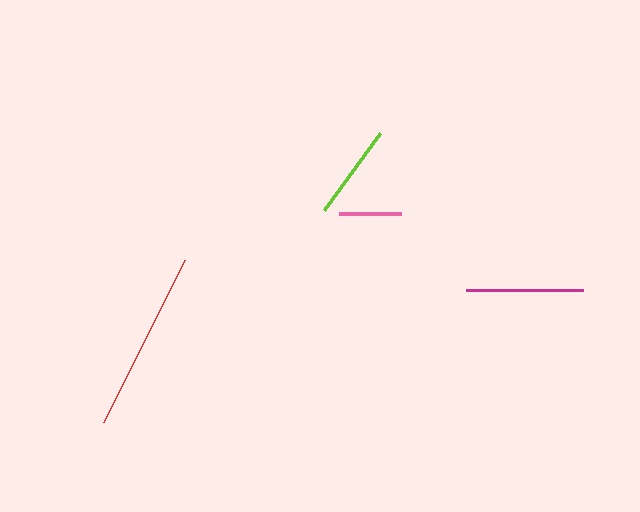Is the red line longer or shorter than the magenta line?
The red line is longer than the magenta line.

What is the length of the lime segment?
The lime segment is approximately 95 pixels long.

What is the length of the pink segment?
The pink segment is approximately 62 pixels long.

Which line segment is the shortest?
The pink line is the shortest at approximately 62 pixels.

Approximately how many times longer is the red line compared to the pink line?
The red line is approximately 2.9 times the length of the pink line.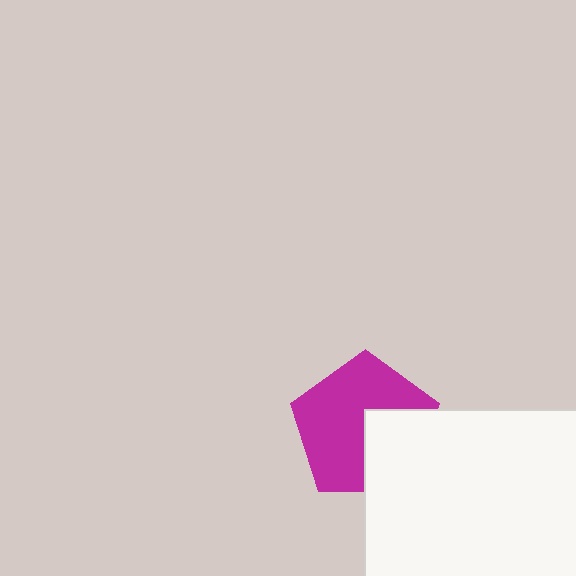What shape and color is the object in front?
The object in front is a white square.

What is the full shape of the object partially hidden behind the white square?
The partially hidden object is a magenta pentagon.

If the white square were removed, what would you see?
You would see the complete magenta pentagon.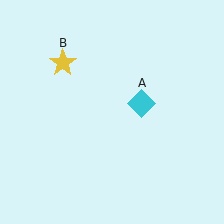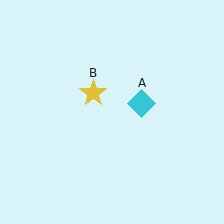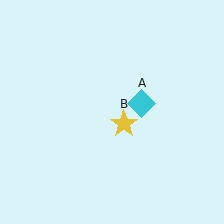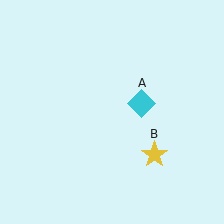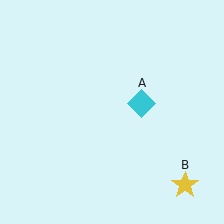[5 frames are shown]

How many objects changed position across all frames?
1 object changed position: yellow star (object B).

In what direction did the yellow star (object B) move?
The yellow star (object B) moved down and to the right.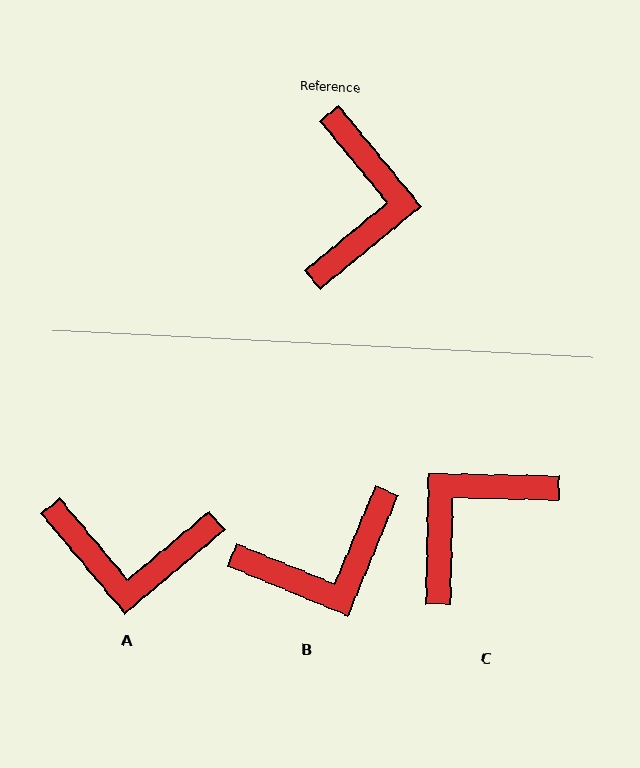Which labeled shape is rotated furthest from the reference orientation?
C, about 139 degrees away.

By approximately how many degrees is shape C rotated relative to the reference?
Approximately 139 degrees counter-clockwise.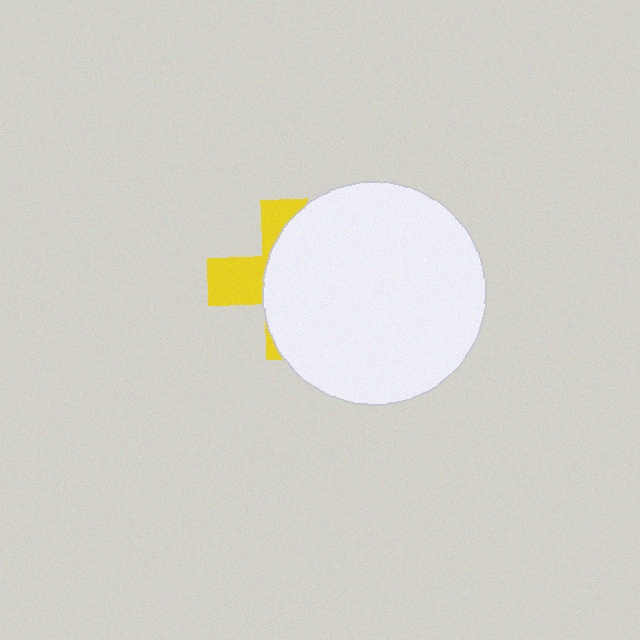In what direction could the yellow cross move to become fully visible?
The yellow cross could move left. That would shift it out from behind the white circle entirely.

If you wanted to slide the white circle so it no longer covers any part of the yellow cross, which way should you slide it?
Slide it right — that is the most direct way to separate the two shapes.